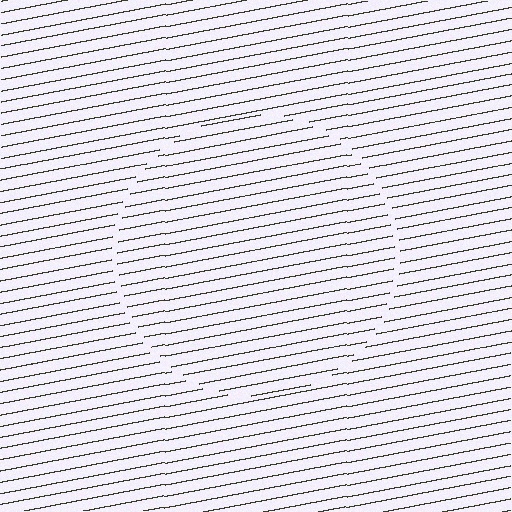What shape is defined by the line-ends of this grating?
An illusory circle. The interior of the shape contains the same grating, shifted by half a period — the contour is defined by the phase discontinuity where line-ends from the inner and outer gratings abut.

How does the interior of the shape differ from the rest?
The interior of the shape contains the same grating, shifted by half a period — the contour is defined by the phase discontinuity where line-ends from the inner and outer gratings abut.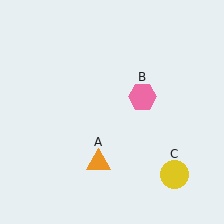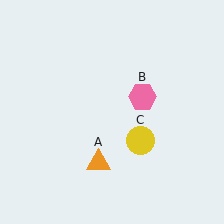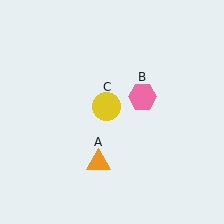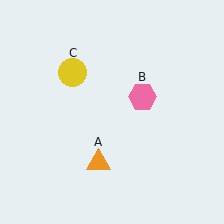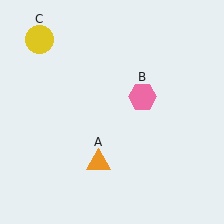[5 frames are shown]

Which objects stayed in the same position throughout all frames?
Orange triangle (object A) and pink hexagon (object B) remained stationary.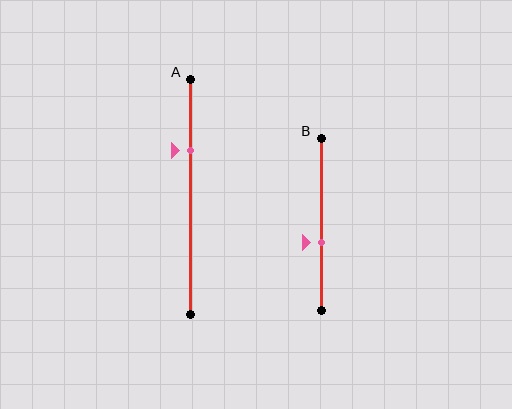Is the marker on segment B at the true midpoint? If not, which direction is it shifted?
No, the marker on segment B is shifted downward by about 10% of the segment length.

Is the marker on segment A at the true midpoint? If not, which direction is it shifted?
No, the marker on segment A is shifted upward by about 20% of the segment length.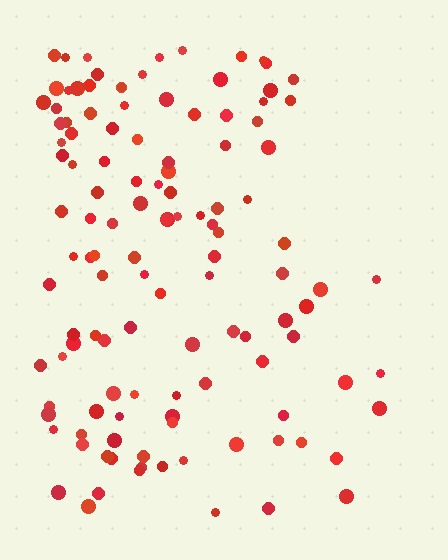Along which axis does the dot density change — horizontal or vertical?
Horizontal.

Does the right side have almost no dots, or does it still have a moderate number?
Still a moderate number, just noticeably fewer than the left.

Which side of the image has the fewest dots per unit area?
The right.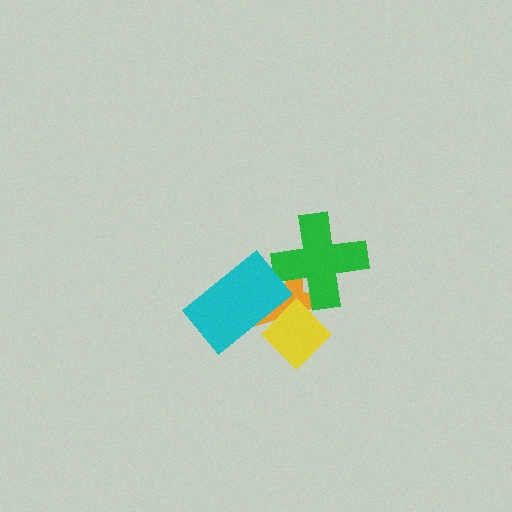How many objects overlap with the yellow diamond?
2 objects overlap with the yellow diamond.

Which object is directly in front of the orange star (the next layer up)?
The green cross is directly in front of the orange star.